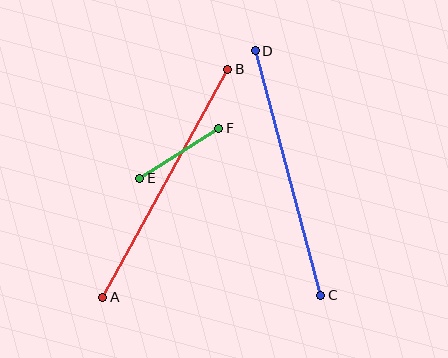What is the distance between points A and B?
The distance is approximately 260 pixels.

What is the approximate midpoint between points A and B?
The midpoint is at approximately (165, 183) pixels.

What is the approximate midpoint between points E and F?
The midpoint is at approximately (179, 153) pixels.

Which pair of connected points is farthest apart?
Points A and B are farthest apart.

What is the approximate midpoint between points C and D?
The midpoint is at approximately (288, 173) pixels.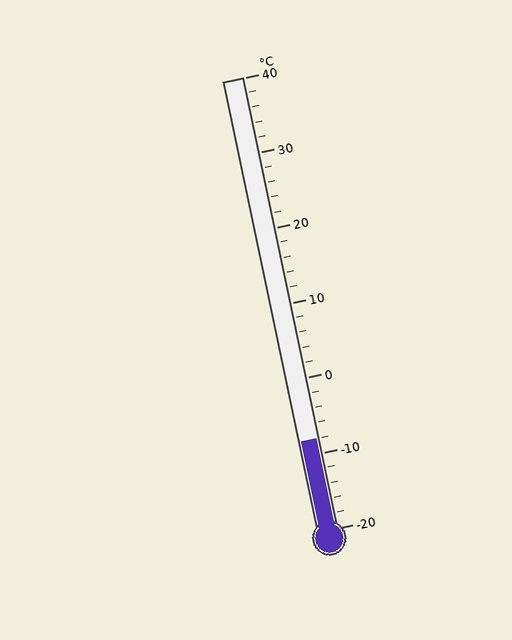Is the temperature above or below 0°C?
The temperature is below 0°C.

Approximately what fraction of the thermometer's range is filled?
The thermometer is filled to approximately 20% of its range.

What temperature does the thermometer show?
The thermometer shows approximately -8°C.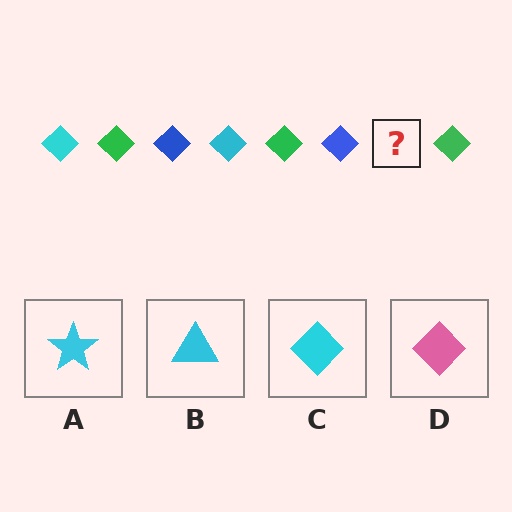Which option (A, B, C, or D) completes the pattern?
C.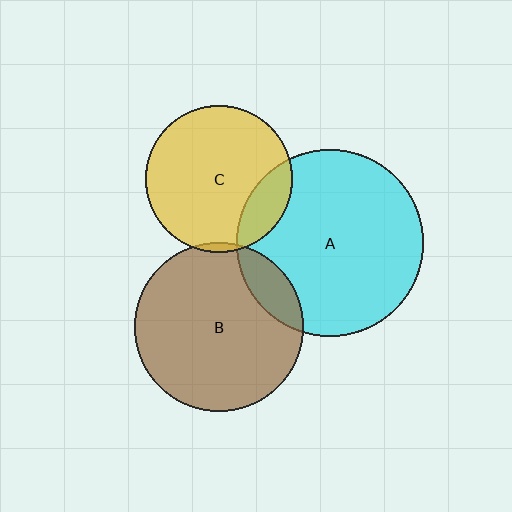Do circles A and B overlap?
Yes.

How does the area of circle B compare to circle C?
Approximately 1.3 times.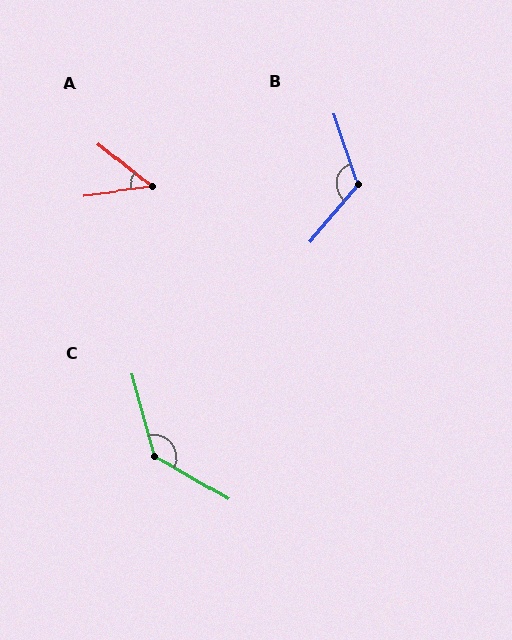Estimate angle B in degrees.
Approximately 121 degrees.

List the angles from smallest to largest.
A (47°), B (121°), C (136°).